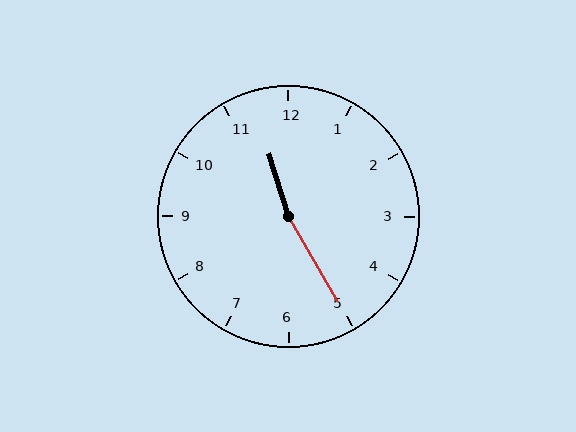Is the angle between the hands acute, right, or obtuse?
It is obtuse.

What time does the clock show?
11:25.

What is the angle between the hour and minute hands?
Approximately 168 degrees.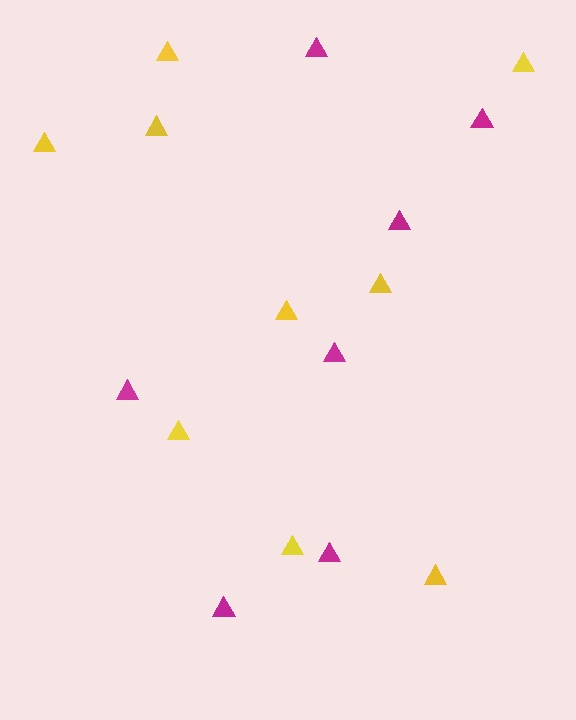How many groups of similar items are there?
There are 2 groups: one group of magenta triangles (7) and one group of yellow triangles (9).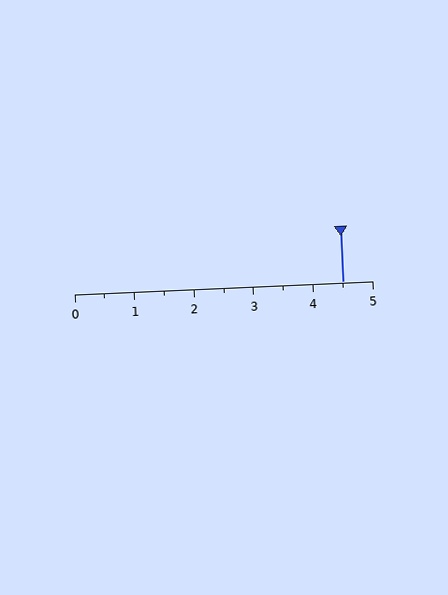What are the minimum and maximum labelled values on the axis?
The axis runs from 0 to 5.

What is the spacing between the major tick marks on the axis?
The major ticks are spaced 1 apart.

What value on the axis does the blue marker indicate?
The marker indicates approximately 4.5.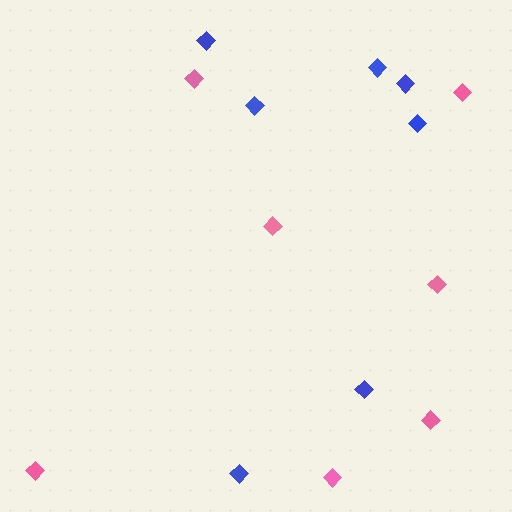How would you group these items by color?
There are 2 groups: one group of pink diamonds (7) and one group of blue diamonds (7).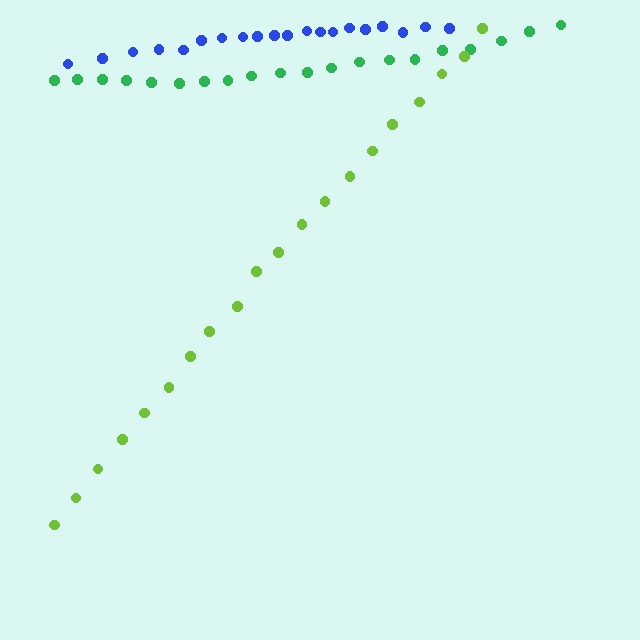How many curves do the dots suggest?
There are 3 distinct paths.